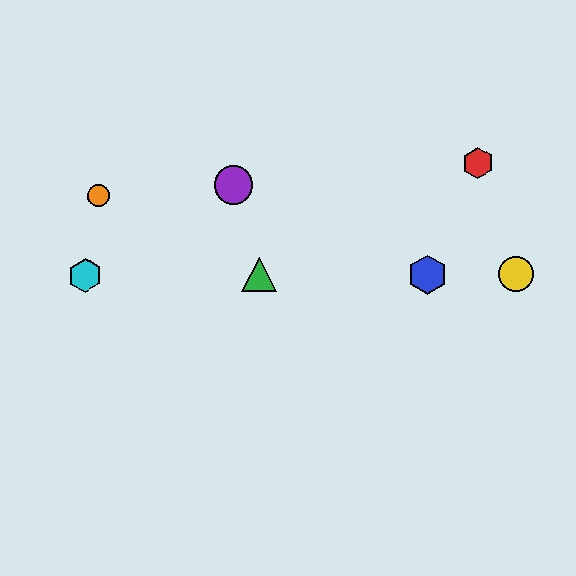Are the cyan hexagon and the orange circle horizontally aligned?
No, the cyan hexagon is at y≈275 and the orange circle is at y≈196.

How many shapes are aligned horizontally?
4 shapes (the blue hexagon, the green triangle, the yellow circle, the cyan hexagon) are aligned horizontally.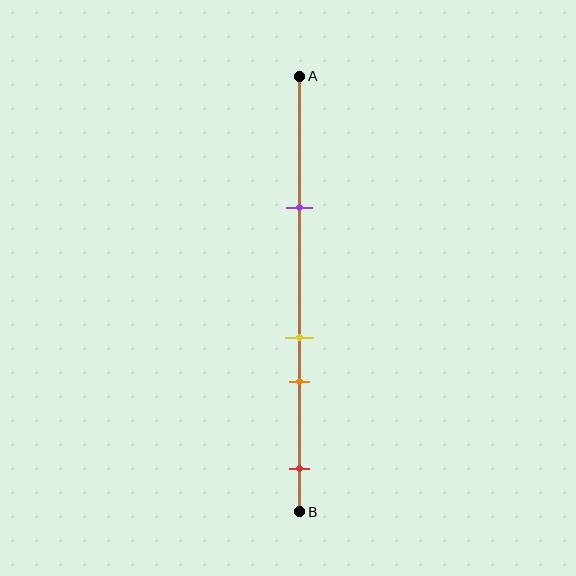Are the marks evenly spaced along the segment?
No, the marks are not evenly spaced.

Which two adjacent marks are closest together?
The yellow and orange marks are the closest adjacent pair.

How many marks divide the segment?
There are 4 marks dividing the segment.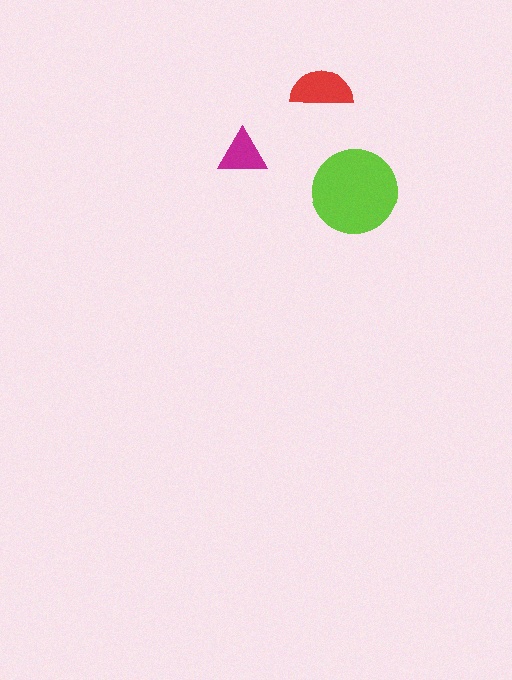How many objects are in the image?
There are 3 objects in the image.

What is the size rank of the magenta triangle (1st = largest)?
3rd.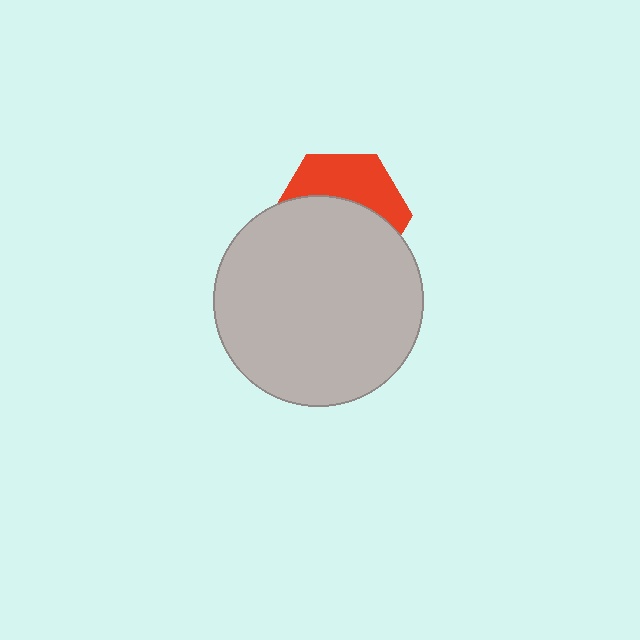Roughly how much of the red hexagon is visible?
A small part of it is visible (roughly 40%).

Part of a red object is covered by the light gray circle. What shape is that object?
It is a hexagon.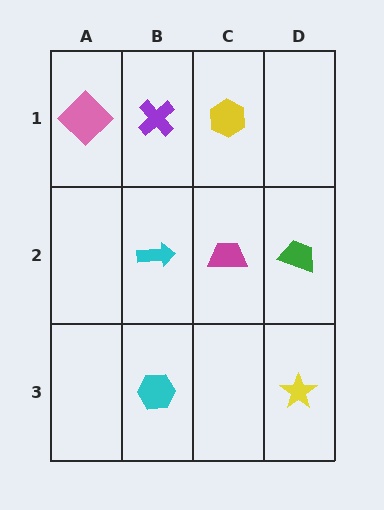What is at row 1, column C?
A yellow hexagon.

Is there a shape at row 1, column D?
No, that cell is empty.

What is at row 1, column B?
A purple cross.